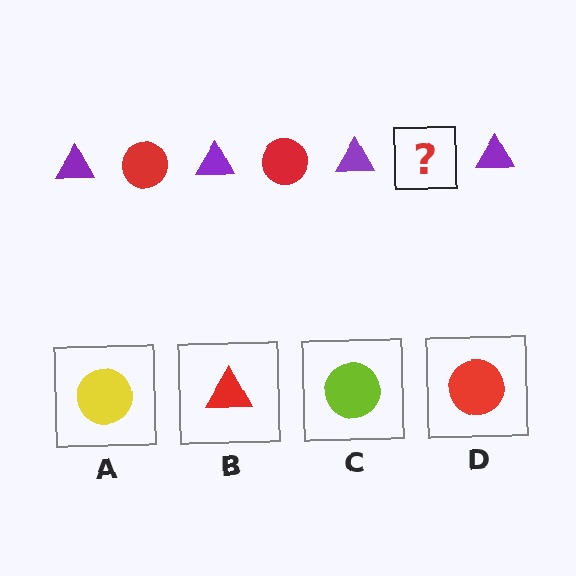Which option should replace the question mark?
Option D.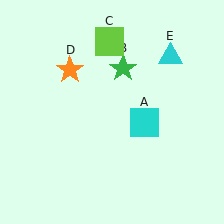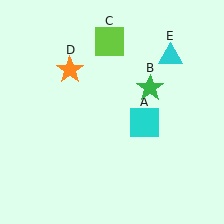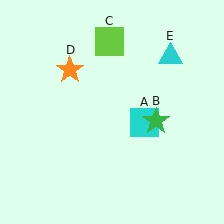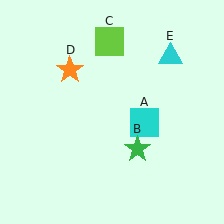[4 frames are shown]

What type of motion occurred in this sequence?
The green star (object B) rotated clockwise around the center of the scene.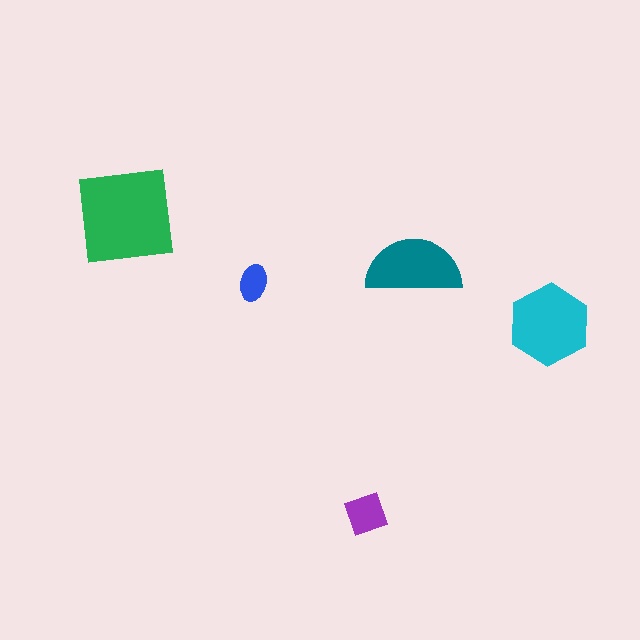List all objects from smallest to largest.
The blue ellipse, the purple diamond, the teal semicircle, the cyan hexagon, the green square.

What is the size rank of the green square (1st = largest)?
1st.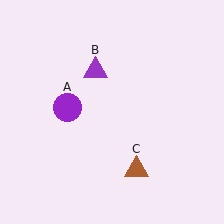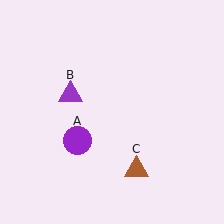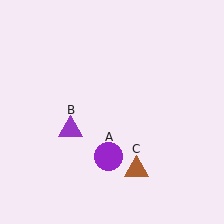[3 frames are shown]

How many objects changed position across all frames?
2 objects changed position: purple circle (object A), purple triangle (object B).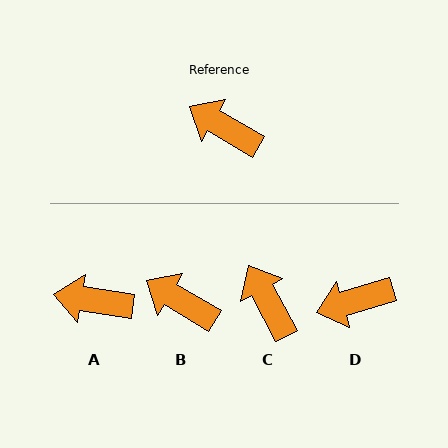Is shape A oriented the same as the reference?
No, it is off by about 22 degrees.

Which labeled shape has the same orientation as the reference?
B.